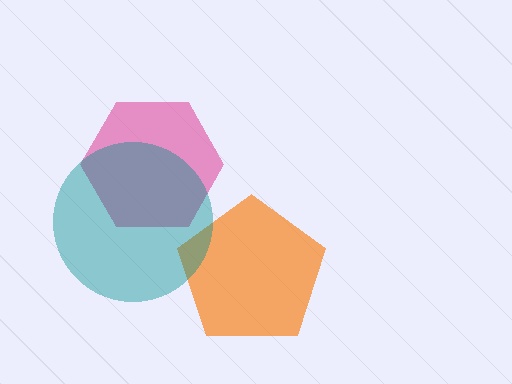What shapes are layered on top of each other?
The layered shapes are: a pink hexagon, an orange pentagon, a teal circle.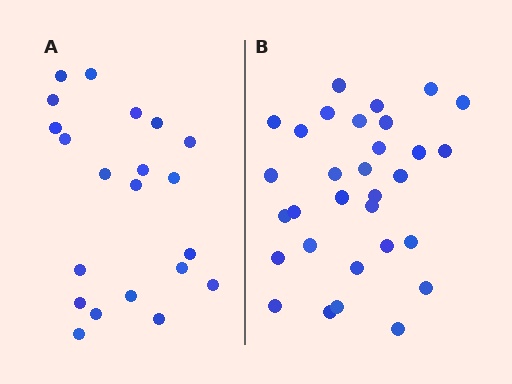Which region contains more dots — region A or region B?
Region B (the right region) has more dots.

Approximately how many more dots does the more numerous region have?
Region B has roughly 10 or so more dots than region A.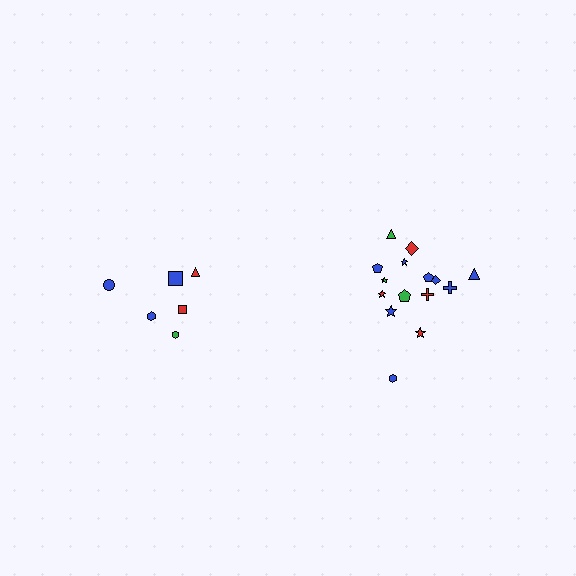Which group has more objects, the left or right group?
The right group.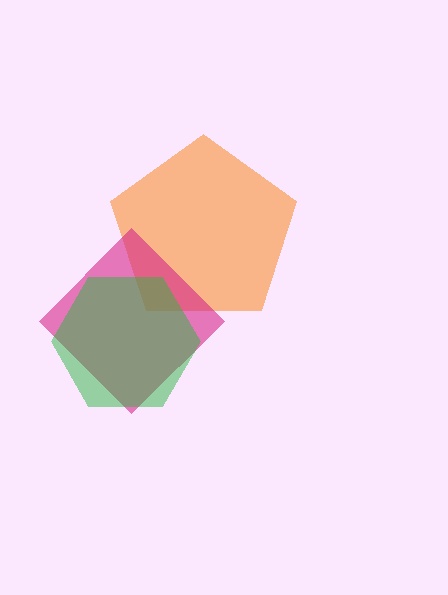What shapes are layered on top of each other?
The layered shapes are: an orange pentagon, a magenta diamond, a green hexagon.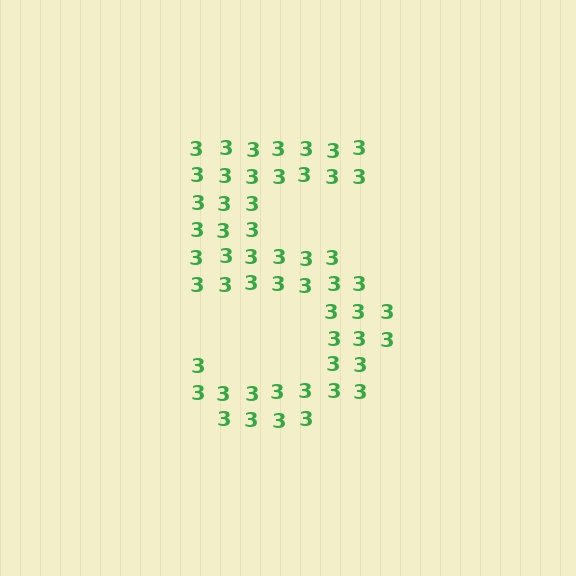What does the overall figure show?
The overall figure shows the digit 5.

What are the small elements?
The small elements are digit 3's.